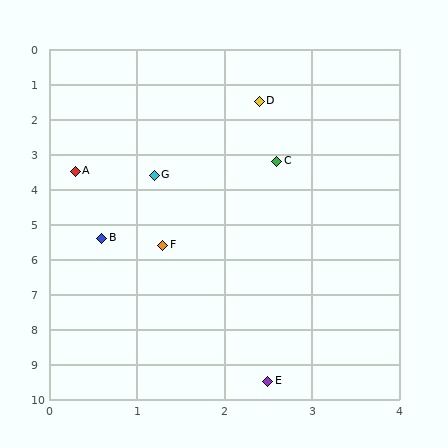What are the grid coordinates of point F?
Point F is at approximately (1.3, 5.6).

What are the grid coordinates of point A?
Point A is at approximately (0.3, 3.5).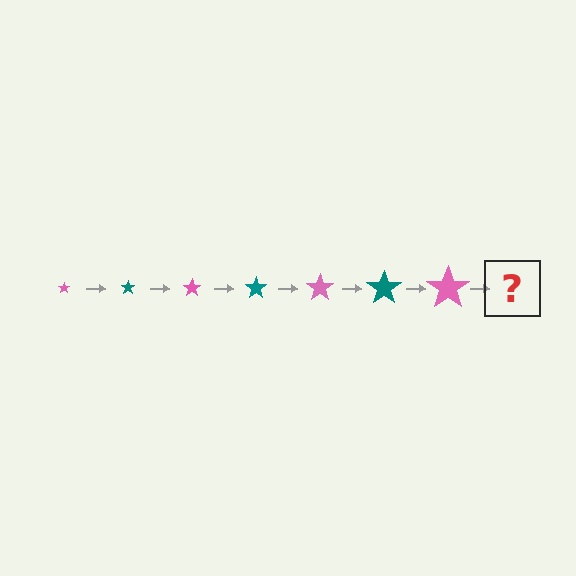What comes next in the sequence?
The next element should be a teal star, larger than the previous one.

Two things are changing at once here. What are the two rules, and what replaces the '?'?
The two rules are that the star grows larger each step and the color cycles through pink and teal. The '?' should be a teal star, larger than the previous one.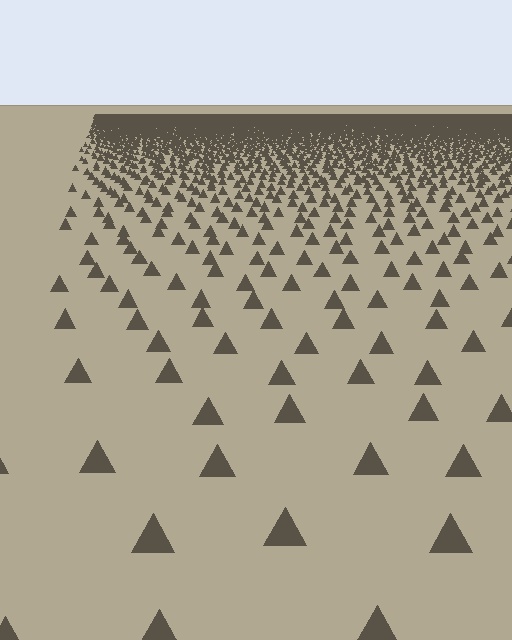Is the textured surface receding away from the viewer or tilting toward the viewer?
The surface is receding away from the viewer. Texture elements get smaller and denser toward the top.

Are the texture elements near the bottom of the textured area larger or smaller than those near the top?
Larger. Near the bottom, elements are closer to the viewer and appear at a bigger on-screen size.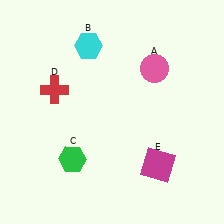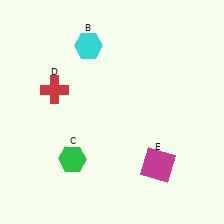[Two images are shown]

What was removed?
The pink circle (A) was removed in Image 2.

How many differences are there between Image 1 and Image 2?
There is 1 difference between the two images.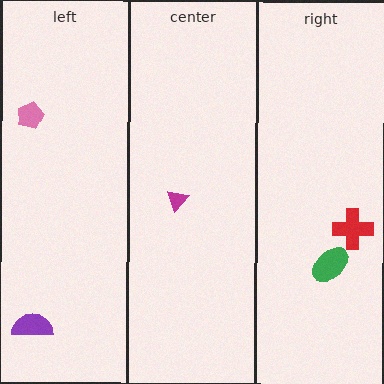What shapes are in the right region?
The green ellipse, the red cross.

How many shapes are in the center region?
1.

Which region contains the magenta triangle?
The center region.